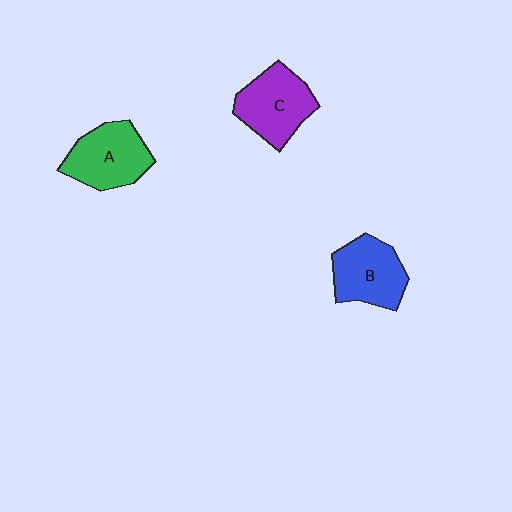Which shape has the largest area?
Shape A (green).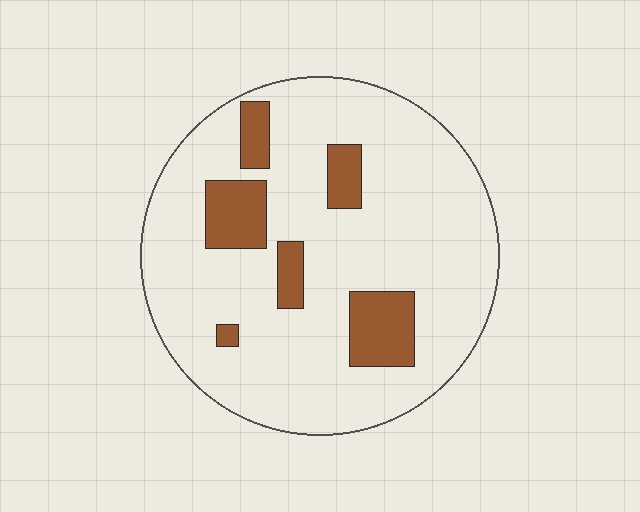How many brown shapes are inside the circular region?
6.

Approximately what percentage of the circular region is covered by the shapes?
Approximately 15%.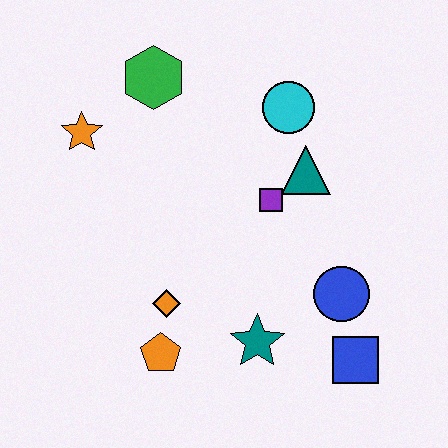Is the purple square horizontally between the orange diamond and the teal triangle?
Yes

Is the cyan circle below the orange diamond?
No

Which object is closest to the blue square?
The blue circle is closest to the blue square.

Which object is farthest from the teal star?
The green hexagon is farthest from the teal star.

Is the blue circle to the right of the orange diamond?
Yes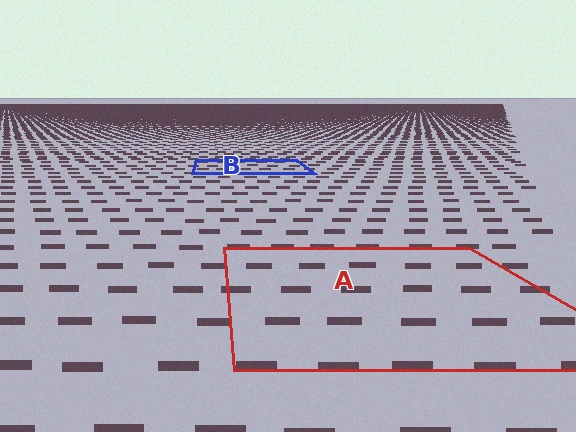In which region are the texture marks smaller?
The texture marks are smaller in region B, because it is farther away.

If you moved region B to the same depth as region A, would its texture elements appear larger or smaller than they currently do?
They would appear larger. At a closer depth, the same texture elements are projected at a bigger on-screen size.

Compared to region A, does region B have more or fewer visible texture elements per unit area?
Region B has more texture elements per unit area — they are packed more densely because it is farther away.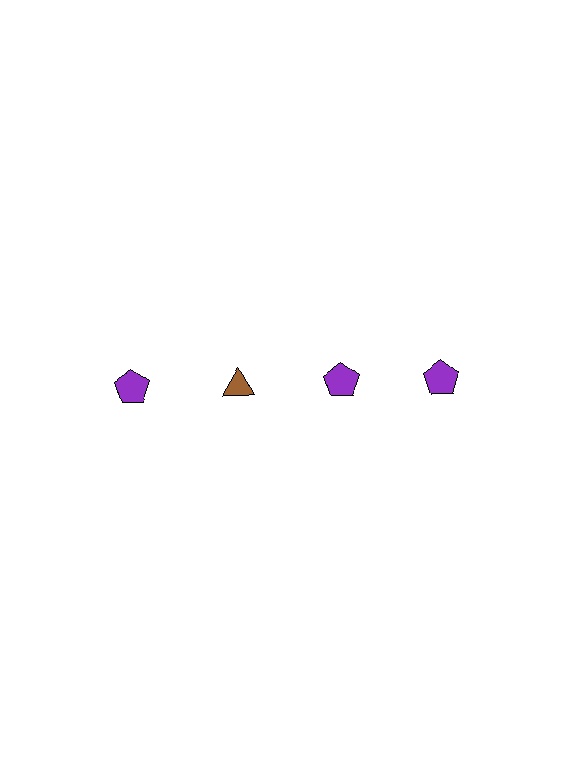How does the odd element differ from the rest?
It differs in both color (brown instead of purple) and shape (triangle instead of pentagon).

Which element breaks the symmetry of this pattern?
The brown triangle in the top row, second from left column breaks the symmetry. All other shapes are purple pentagons.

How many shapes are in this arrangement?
There are 4 shapes arranged in a grid pattern.